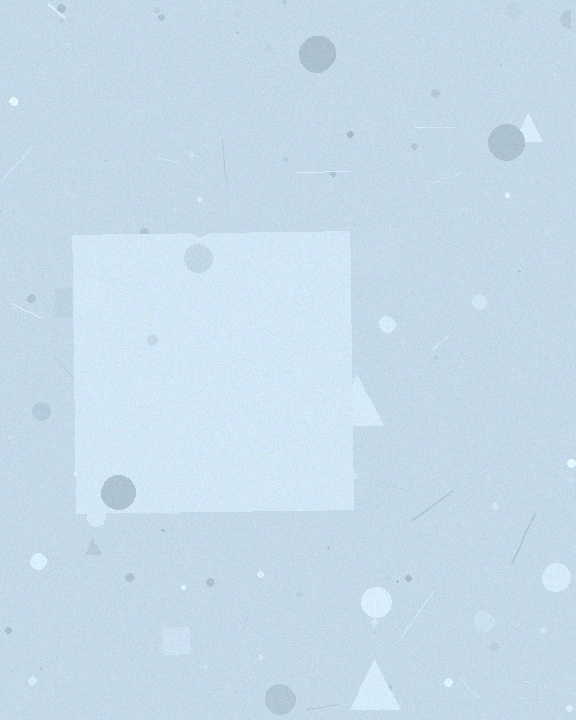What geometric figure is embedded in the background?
A square is embedded in the background.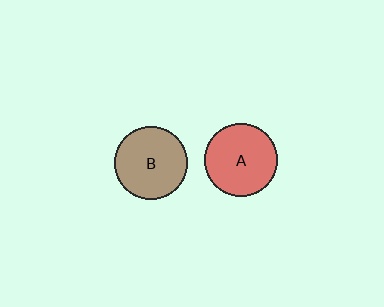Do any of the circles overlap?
No, none of the circles overlap.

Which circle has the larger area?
Circle A (red).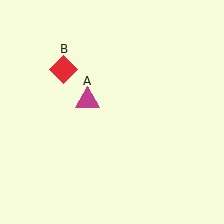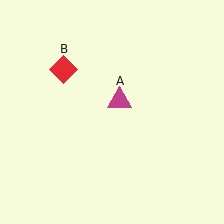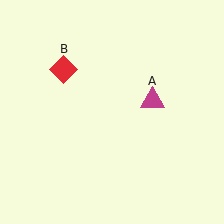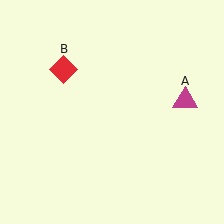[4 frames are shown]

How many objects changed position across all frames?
1 object changed position: magenta triangle (object A).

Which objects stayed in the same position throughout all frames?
Red diamond (object B) remained stationary.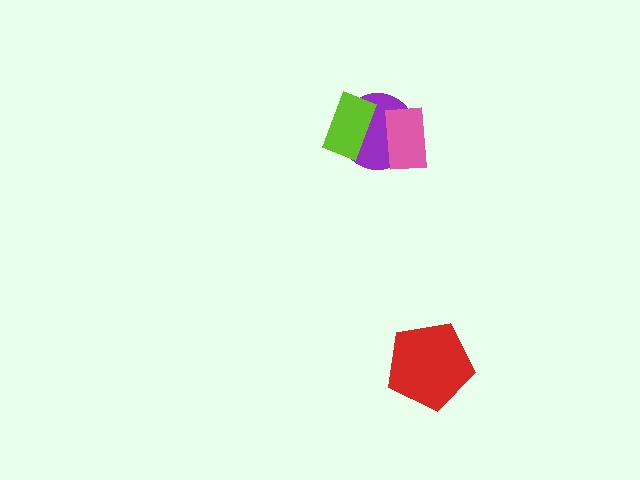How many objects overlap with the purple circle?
2 objects overlap with the purple circle.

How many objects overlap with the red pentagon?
0 objects overlap with the red pentagon.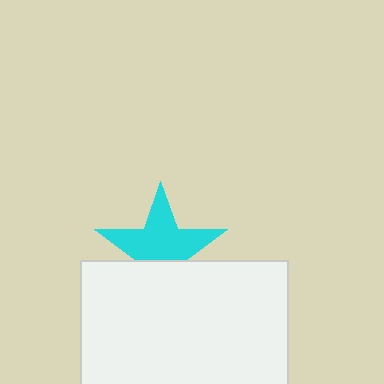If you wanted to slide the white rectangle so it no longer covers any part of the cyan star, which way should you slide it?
Slide it down — that is the most direct way to separate the two shapes.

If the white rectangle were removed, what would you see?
You would see the complete cyan star.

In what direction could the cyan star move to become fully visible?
The cyan star could move up. That would shift it out from behind the white rectangle entirely.